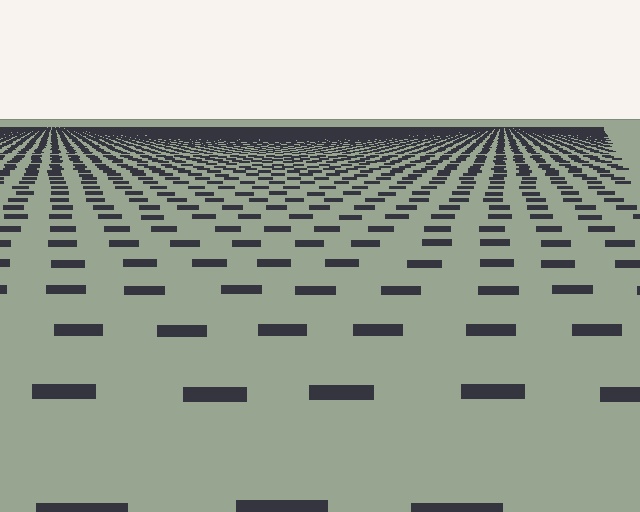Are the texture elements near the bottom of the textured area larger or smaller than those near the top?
Larger. Near the bottom, elements are closer to the viewer and appear at a bigger on-screen size.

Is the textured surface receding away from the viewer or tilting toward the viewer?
The surface is receding away from the viewer. Texture elements get smaller and denser toward the top.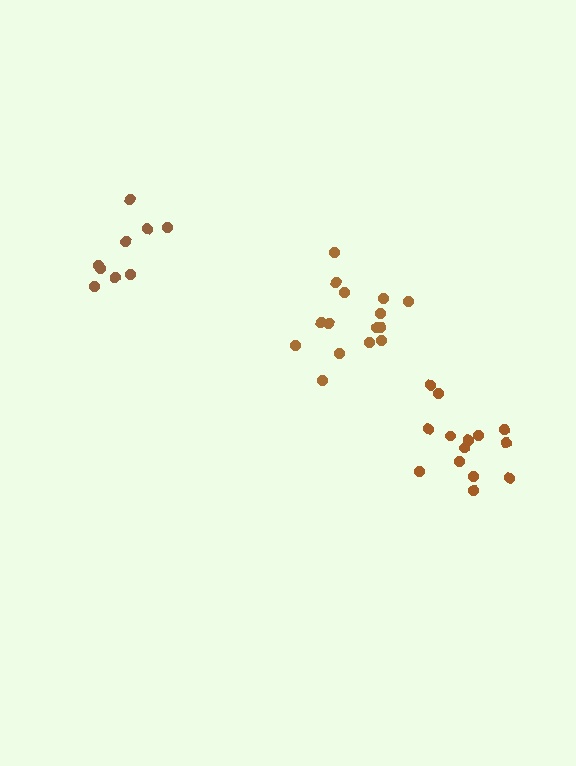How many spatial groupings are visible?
There are 3 spatial groupings.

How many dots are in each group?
Group 1: 15 dots, Group 2: 14 dots, Group 3: 9 dots (38 total).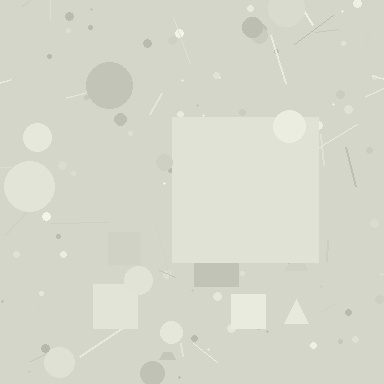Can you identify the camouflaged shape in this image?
The camouflaged shape is a square.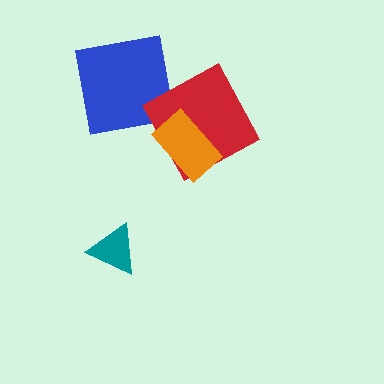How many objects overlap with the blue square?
0 objects overlap with the blue square.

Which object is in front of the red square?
The orange rectangle is in front of the red square.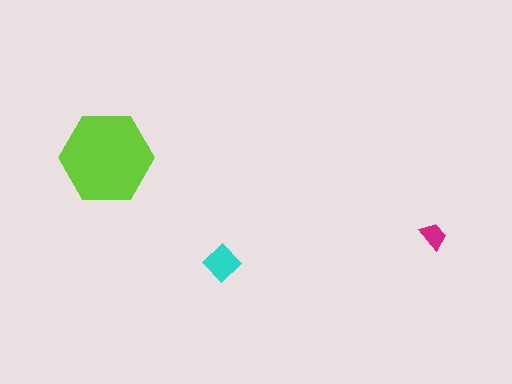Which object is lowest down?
The cyan diamond is bottommost.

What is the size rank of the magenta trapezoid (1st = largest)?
3rd.